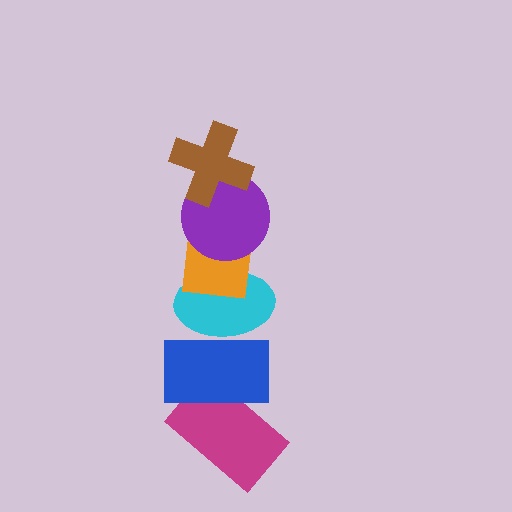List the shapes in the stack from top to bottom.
From top to bottom: the brown cross, the purple circle, the orange square, the cyan ellipse, the blue rectangle, the magenta rectangle.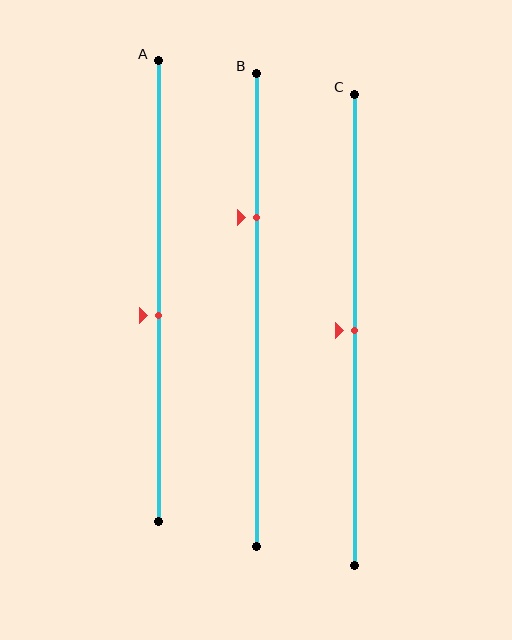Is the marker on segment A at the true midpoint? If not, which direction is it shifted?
No, the marker on segment A is shifted downward by about 5% of the segment length.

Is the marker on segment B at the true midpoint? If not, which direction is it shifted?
No, the marker on segment B is shifted upward by about 19% of the segment length.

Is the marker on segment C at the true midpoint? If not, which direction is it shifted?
Yes, the marker on segment C is at the true midpoint.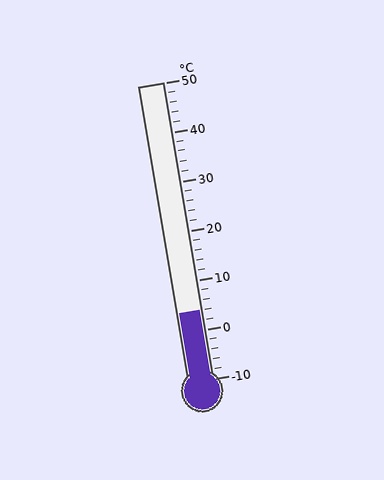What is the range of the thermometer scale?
The thermometer scale ranges from -10°C to 50°C.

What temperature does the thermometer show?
The thermometer shows approximately 4°C.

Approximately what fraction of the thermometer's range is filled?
The thermometer is filled to approximately 25% of its range.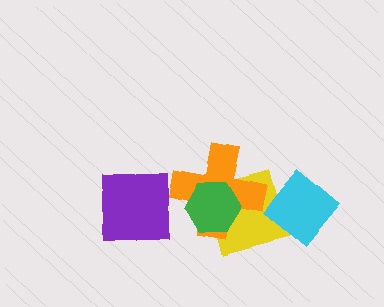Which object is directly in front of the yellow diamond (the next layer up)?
The cyan diamond is directly in front of the yellow diamond.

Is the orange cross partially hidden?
Yes, it is partially covered by another shape.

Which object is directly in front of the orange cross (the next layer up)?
The green hexagon is directly in front of the orange cross.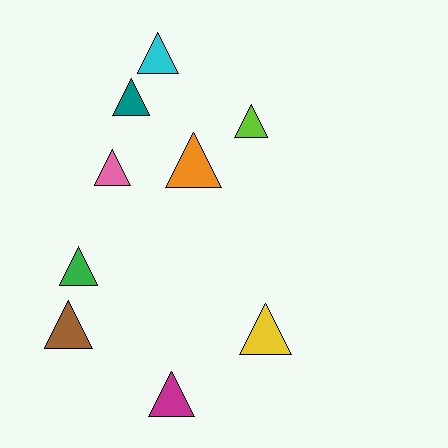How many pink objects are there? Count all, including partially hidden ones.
There is 1 pink object.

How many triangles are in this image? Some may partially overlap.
There are 9 triangles.